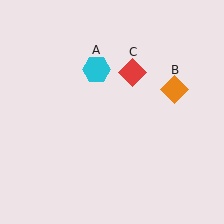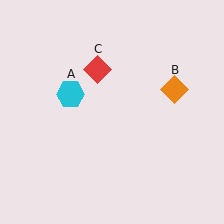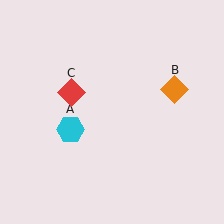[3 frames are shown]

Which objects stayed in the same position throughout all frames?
Orange diamond (object B) remained stationary.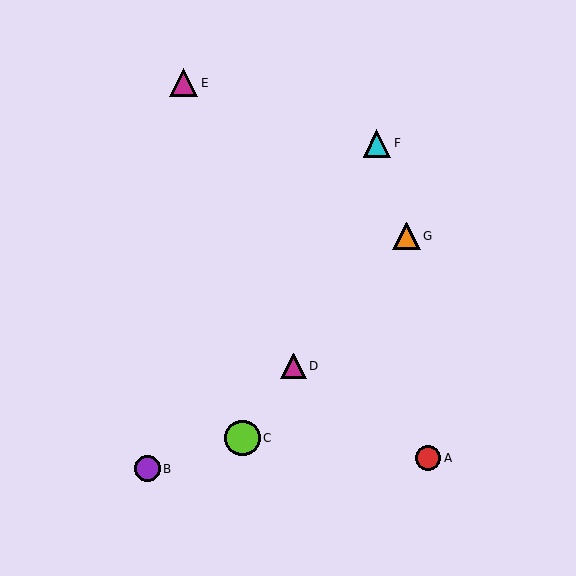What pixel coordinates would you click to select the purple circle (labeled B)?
Click at (147, 469) to select the purple circle B.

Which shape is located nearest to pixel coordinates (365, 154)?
The cyan triangle (labeled F) at (377, 143) is nearest to that location.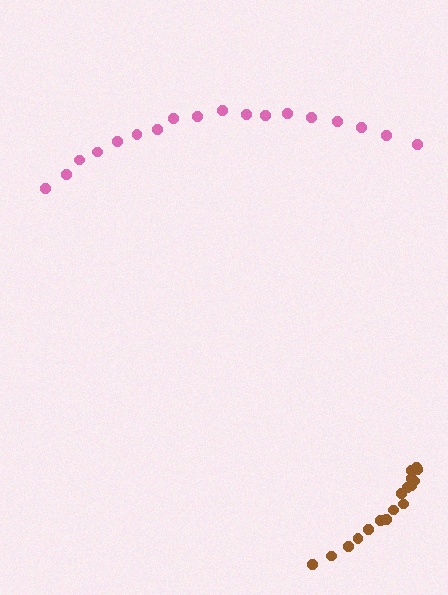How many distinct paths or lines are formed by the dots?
There are 2 distinct paths.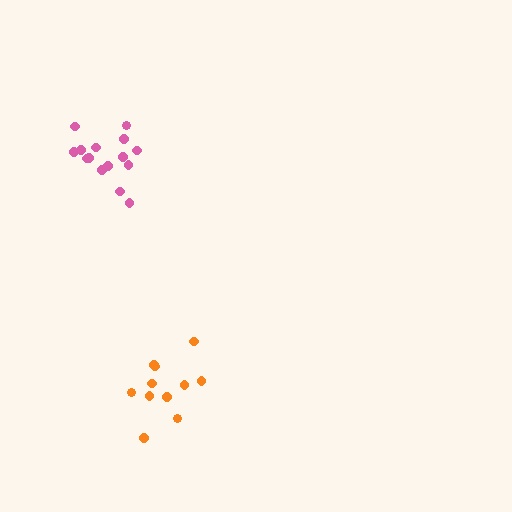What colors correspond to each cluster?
The clusters are colored: orange, pink.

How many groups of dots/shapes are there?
There are 2 groups.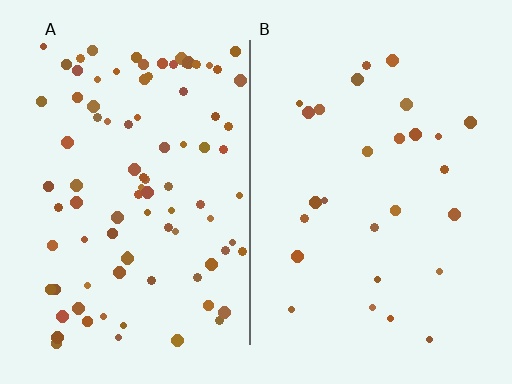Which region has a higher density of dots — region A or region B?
A (the left).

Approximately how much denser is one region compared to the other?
Approximately 3.4× — region A over region B.